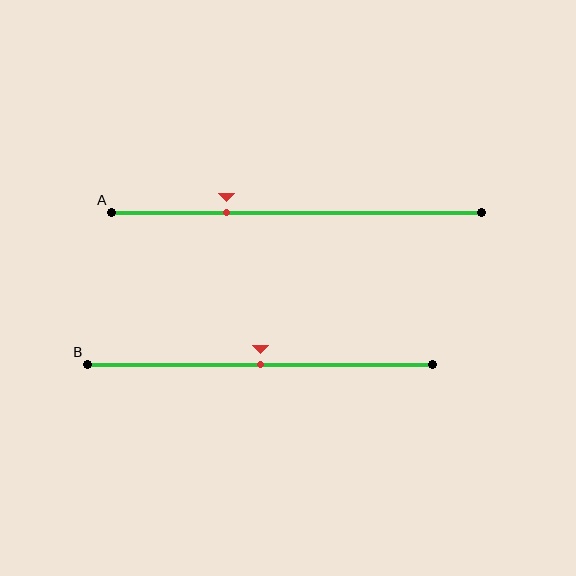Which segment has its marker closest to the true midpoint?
Segment B has its marker closest to the true midpoint.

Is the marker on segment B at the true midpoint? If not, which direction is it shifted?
Yes, the marker on segment B is at the true midpoint.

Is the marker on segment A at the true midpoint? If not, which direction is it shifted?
No, the marker on segment A is shifted to the left by about 19% of the segment length.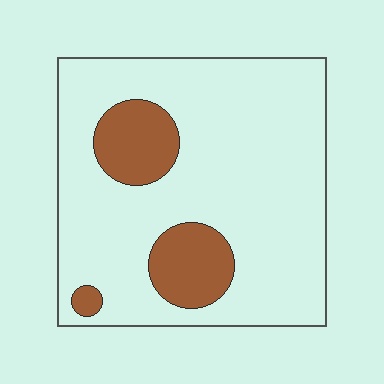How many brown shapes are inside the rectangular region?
3.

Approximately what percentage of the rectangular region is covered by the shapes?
Approximately 15%.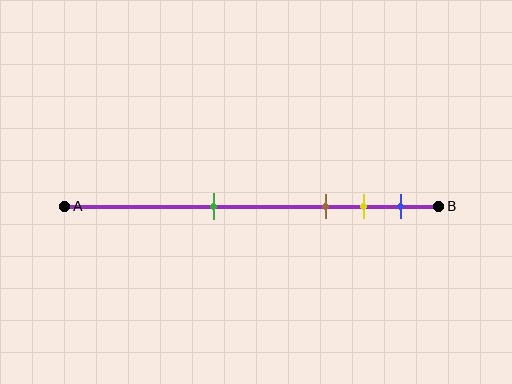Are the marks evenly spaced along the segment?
No, the marks are not evenly spaced.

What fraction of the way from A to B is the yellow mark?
The yellow mark is approximately 80% (0.8) of the way from A to B.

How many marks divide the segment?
There are 4 marks dividing the segment.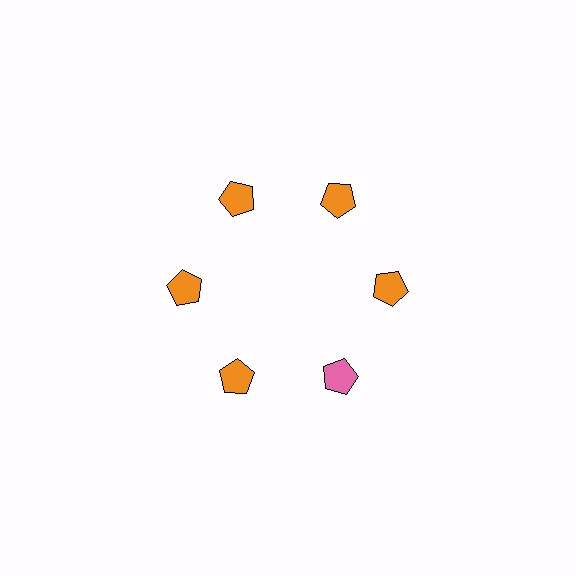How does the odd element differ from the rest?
It has a different color: pink instead of orange.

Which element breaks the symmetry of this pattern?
The pink pentagon at roughly the 5 o'clock position breaks the symmetry. All other shapes are orange pentagons.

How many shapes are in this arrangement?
There are 6 shapes arranged in a ring pattern.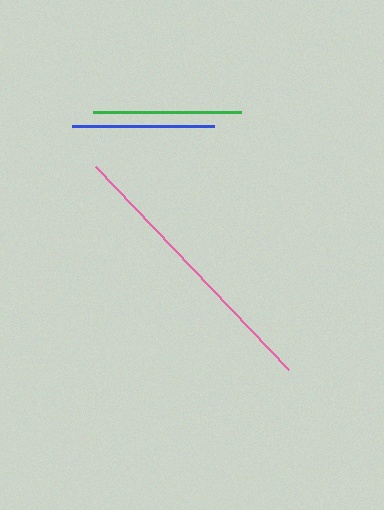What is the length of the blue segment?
The blue segment is approximately 143 pixels long.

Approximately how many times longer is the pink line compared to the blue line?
The pink line is approximately 2.0 times the length of the blue line.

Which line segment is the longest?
The pink line is the longest at approximately 280 pixels.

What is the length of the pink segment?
The pink segment is approximately 280 pixels long.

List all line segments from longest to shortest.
From longest to shortest: pink, green, blue.